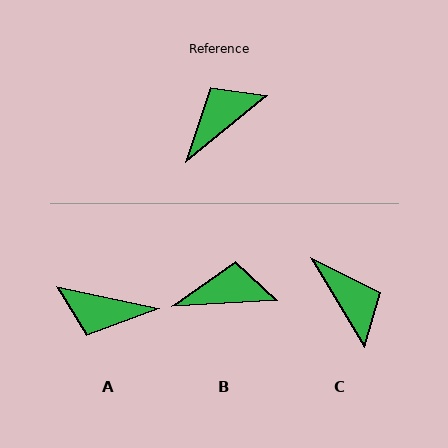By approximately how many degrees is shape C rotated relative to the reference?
Approximately 98 degrees clockwise.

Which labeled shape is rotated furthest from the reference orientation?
A, about 129 degrees away.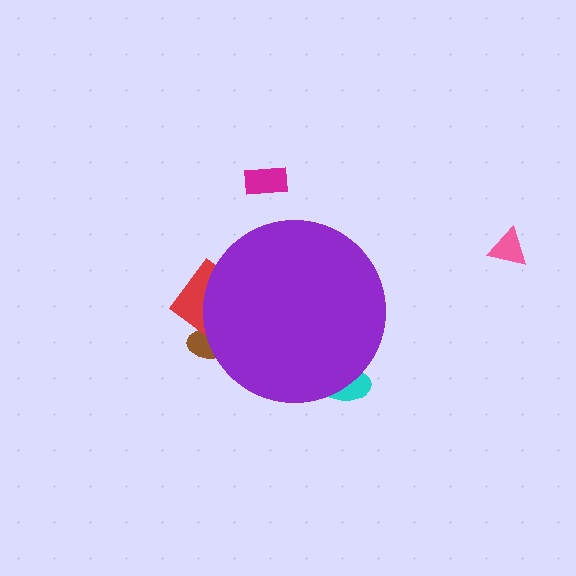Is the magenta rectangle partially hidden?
No, the magenta rectangle is fully visible.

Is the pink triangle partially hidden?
No, the pink triangle is fully visible.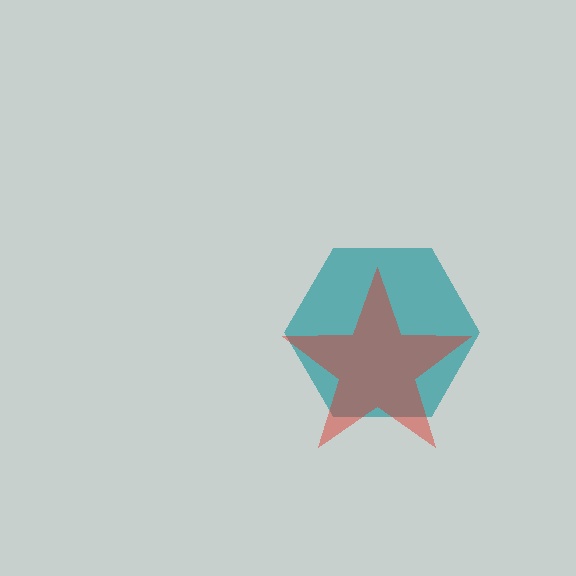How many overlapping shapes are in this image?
There are 2 overlapping shapes in the image.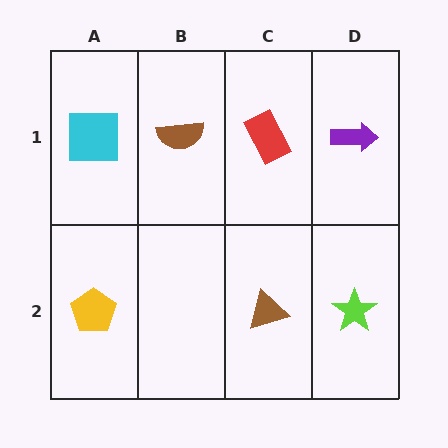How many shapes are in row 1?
4 shapes.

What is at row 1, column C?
A red rectangle.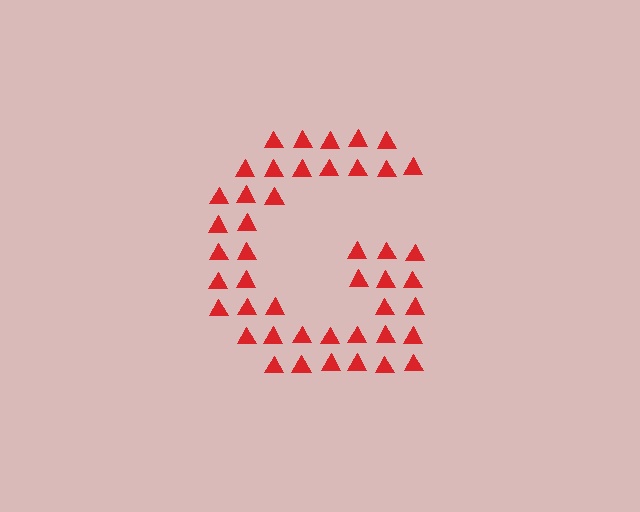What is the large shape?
The large shape is the letter G.